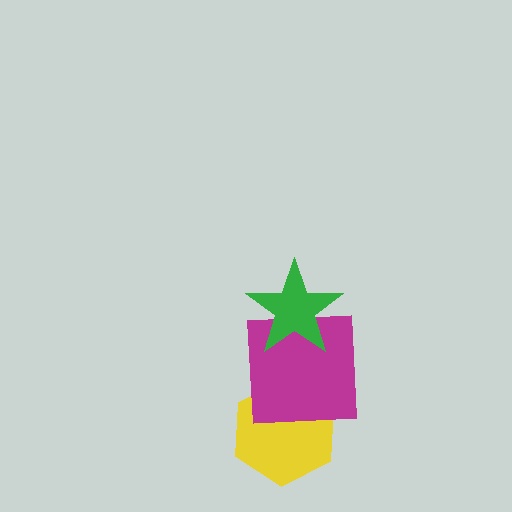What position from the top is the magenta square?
The magenta square is 2nd from the top.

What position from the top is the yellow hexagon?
The yellow hexagon is 3rd from the top.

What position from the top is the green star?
The green star is 1st from the top.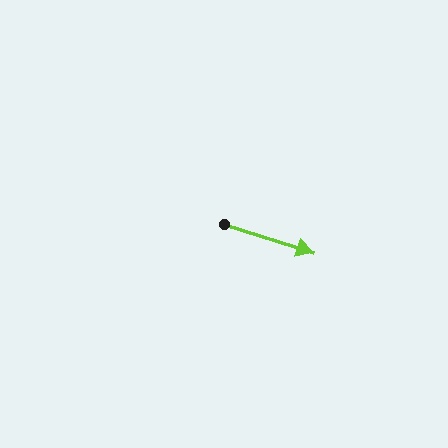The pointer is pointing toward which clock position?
Roughly 4 o'clock.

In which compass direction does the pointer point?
East.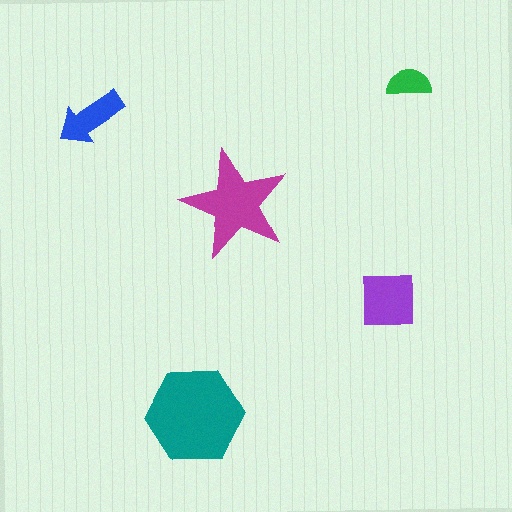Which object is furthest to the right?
The green semicircle is rightmost.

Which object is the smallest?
The green semicircle.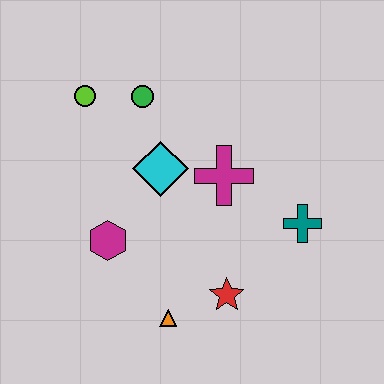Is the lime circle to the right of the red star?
No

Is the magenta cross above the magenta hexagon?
Yes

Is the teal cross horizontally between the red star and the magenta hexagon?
No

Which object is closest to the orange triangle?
The red star is closest to the orange triangle.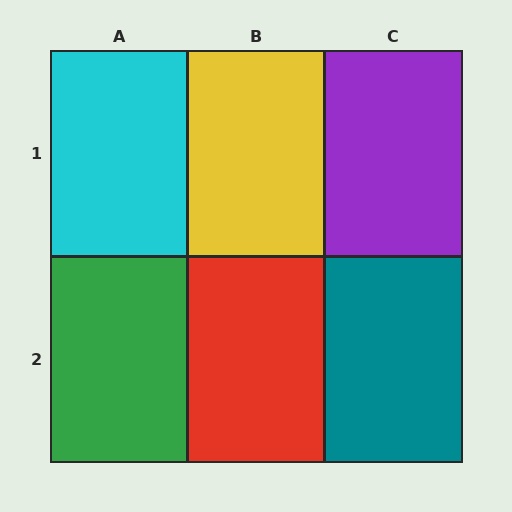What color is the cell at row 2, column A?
Green.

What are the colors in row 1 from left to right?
Cyan, yellow, purple.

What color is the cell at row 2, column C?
Teal.